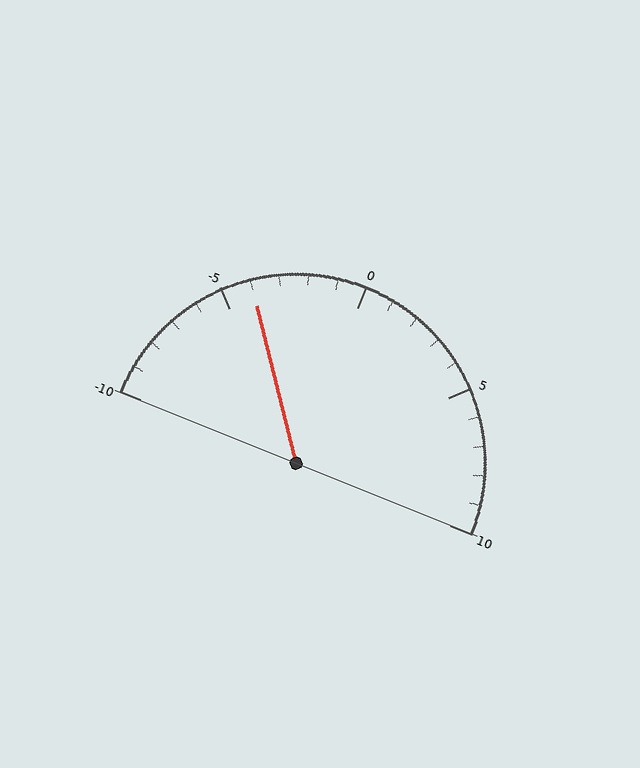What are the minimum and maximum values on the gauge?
The gauge ranges from -10 to 10.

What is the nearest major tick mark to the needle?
The nearest major tick mark is -5.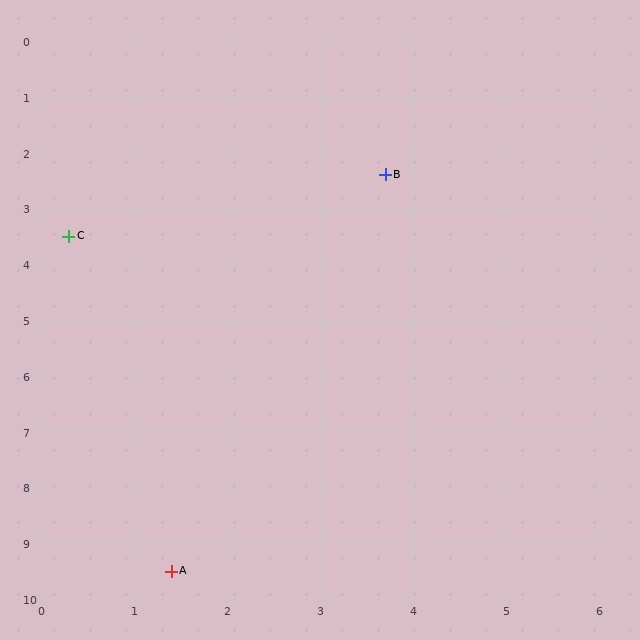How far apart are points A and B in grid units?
Points A and B are about 7.5 grid units apart.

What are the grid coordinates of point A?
Point A is at approximately (1.4, 9.5).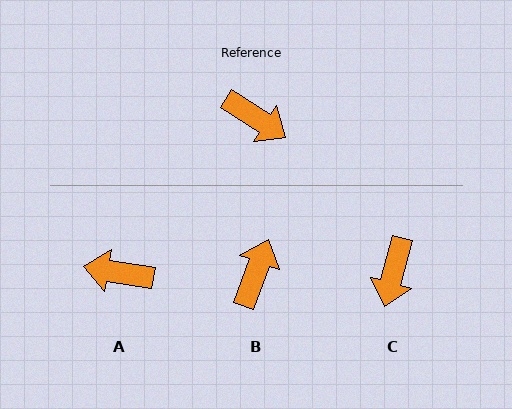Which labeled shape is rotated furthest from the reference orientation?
A, about 157 degrees away.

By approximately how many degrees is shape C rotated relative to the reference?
Approximately 72 degrees clockwise.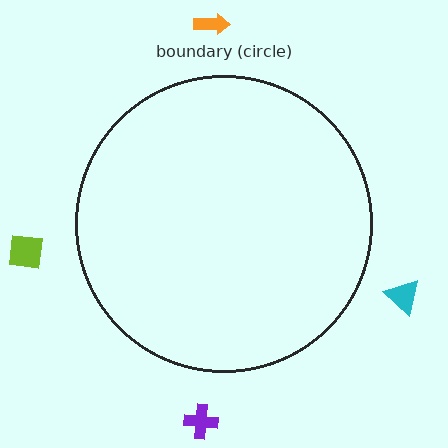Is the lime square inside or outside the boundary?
Outside.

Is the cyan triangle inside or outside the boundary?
Outside.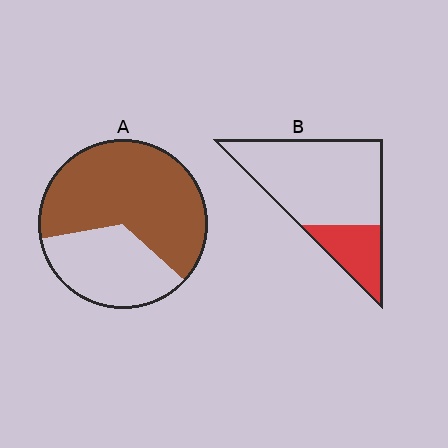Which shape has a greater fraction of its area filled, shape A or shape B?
Shape A.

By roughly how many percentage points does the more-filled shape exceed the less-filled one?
By roughly 40 percentage points (A over B).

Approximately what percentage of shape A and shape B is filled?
A is approximately 65% and B is approximately 25%.